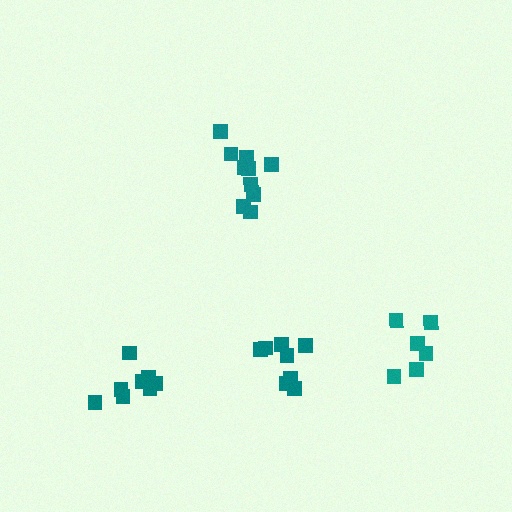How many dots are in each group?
Group 1: 6 dots, Group 2: 10 dots, Group 3: 8 dots, Group 4: 8 dots (32 total).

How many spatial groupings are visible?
There are 4 spatial groupings.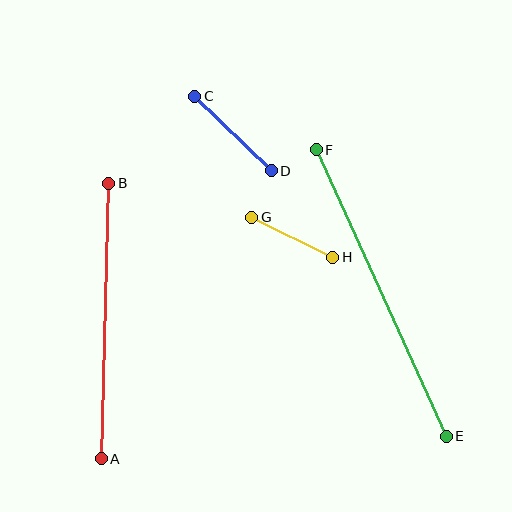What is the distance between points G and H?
The distance is approximately 91 pixels.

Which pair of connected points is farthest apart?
Points E and F are farthest apart.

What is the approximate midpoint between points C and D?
The midpoint is at approximately (233, 134) pixels.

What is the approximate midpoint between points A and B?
The midpoint is at approximately (105, 321) pixels.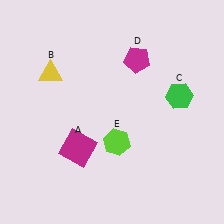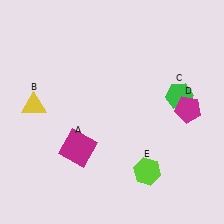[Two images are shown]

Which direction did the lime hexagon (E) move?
The lime hexagon (E) moved right.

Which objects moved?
The objects that moved are: the yellow triangle (B), the magenta pentagon (D), the lime hexagon (E).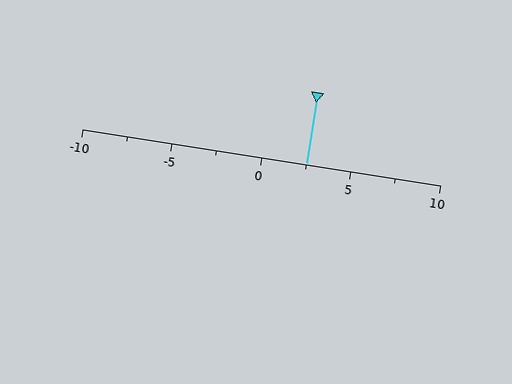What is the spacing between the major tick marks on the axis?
The major ticks are spaced 5 apart.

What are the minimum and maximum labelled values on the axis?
The axis runs from -10 to 10.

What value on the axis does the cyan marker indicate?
The marker indicates approximately 2.5.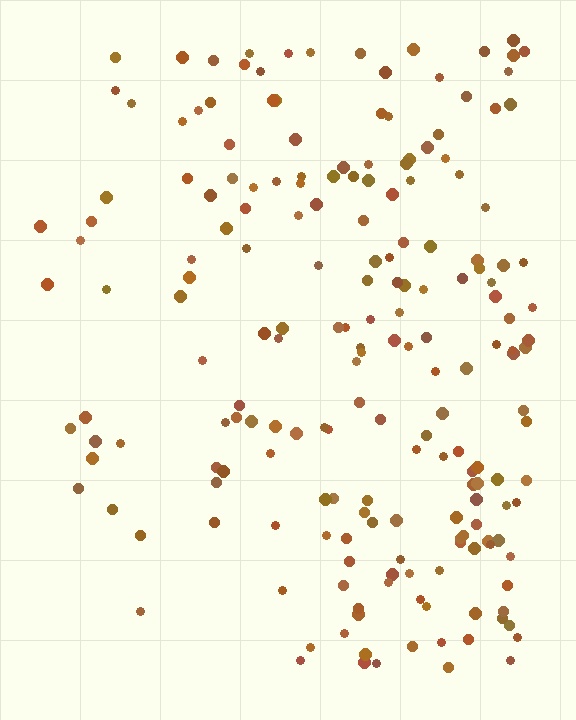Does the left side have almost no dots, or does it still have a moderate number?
Still a moderate number, just noticeably fewer than the right.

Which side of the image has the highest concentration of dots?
The right.